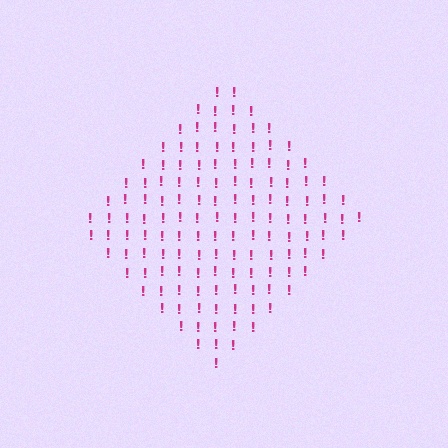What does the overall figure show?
The overall figure shows a diamond.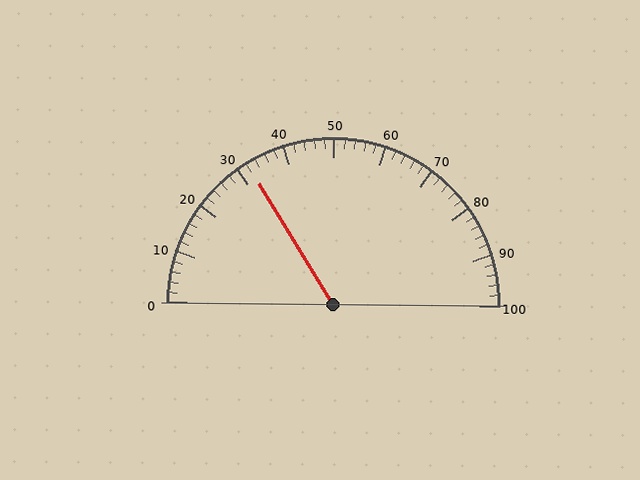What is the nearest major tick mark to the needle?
The nearest major tick mark is 30.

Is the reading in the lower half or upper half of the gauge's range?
The reading is in the lower half of the range (0 to 100).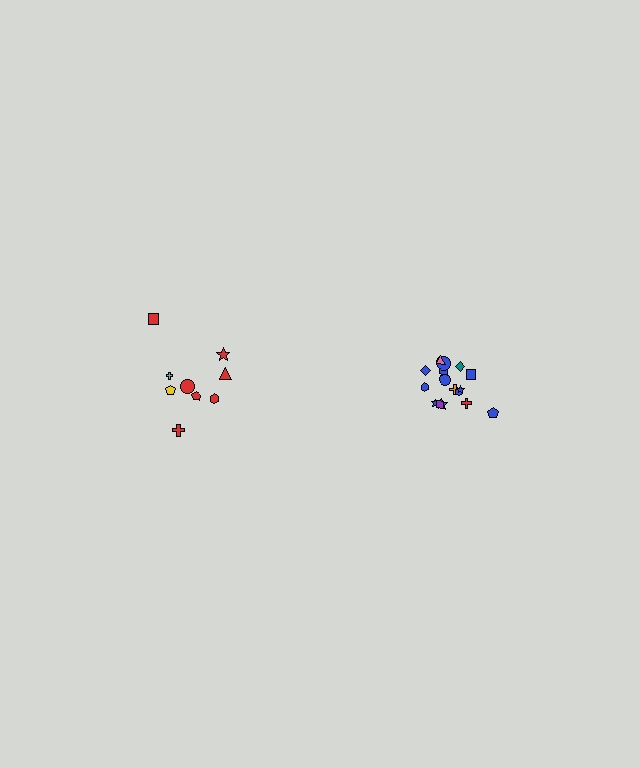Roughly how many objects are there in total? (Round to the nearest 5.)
Roughly 30 objects in total.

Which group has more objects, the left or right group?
The right group.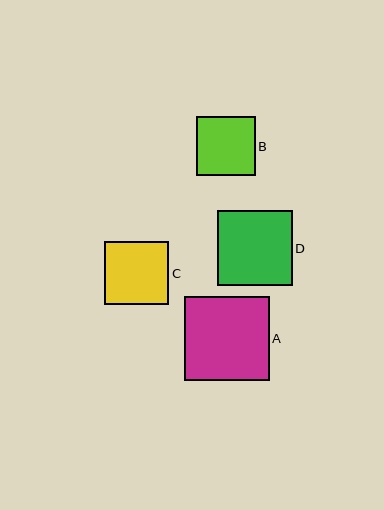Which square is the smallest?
Square B is the smallest with a size of approximately 59 pixels.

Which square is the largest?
Square A is the largest with a size of approximately 85 pixels.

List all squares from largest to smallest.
From largest to smallest: A, D, C, B.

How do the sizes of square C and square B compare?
Square C and square B are approximately the same size.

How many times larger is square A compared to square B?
Square A is approximately 1.4 times the size of square B.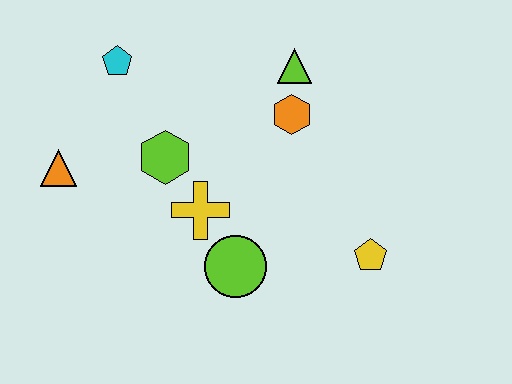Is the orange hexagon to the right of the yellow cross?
Yes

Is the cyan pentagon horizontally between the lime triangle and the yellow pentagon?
No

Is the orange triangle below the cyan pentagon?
Yes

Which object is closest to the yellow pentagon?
The lime circle is closest to the yellow pentagon.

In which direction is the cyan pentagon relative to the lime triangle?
The cyan pentagon is to the left of the lime triangle.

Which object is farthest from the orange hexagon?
The orange triangle is farthest from the orange hexagon.